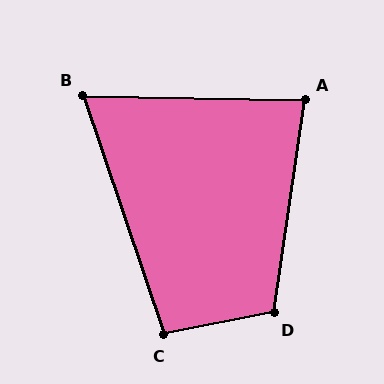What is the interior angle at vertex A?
Approximately 83 degrees (acute).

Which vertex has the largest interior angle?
D, at approximately 110 degrees.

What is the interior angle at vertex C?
Approximately 97 degrees (obtuse).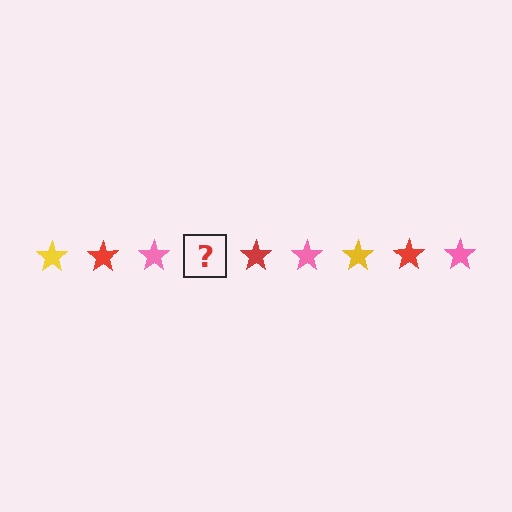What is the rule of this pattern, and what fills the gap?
The rule is that the pattern cycles through yellow, red, pink stars. The gap should be filled with a yellow star.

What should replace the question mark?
The question mark should be replaced with a yellow star.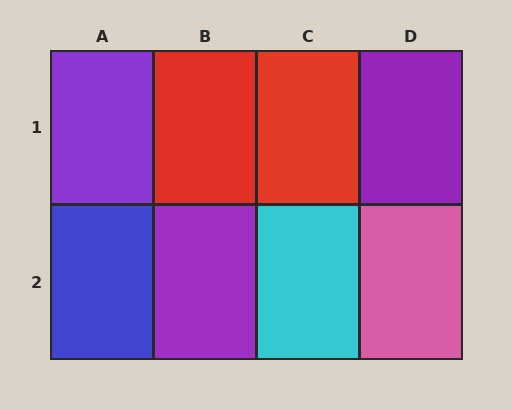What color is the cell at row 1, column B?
Red.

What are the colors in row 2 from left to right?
Blue, purple, cyan, pink.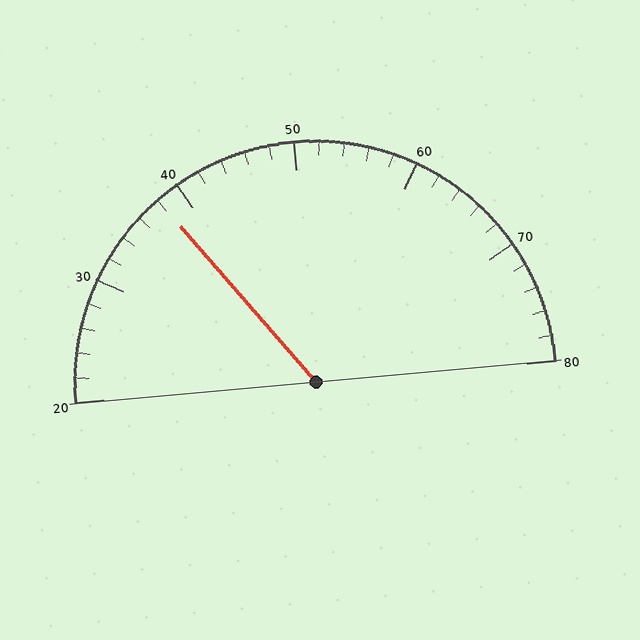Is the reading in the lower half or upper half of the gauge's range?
The reading is in the lower half of the range (20 to 80).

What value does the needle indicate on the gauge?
The needle indicates approximately 38.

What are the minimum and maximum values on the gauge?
The gauge ranges from 20 to 80.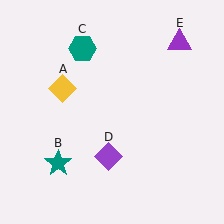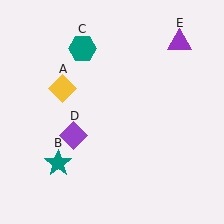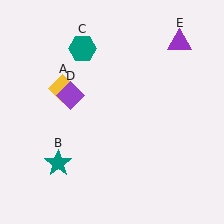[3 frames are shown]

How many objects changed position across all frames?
1 object changed position: purple diamond (object D).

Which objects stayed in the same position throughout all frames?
Yellow diamond (object A) and teal star (object B) and teal hexagon (object C) and purple triangle (object E) remained stationary.